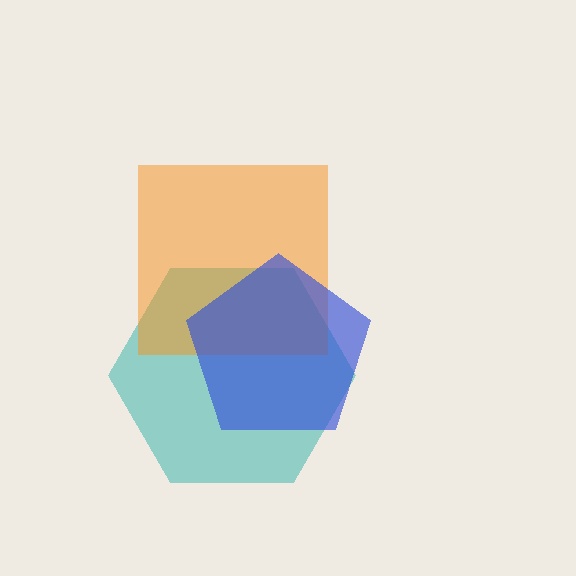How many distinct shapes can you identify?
There are 3 distinct shapes: a teal hexagon, an orange square, a blue pentagon.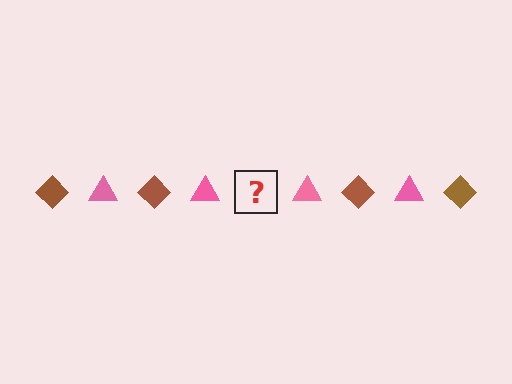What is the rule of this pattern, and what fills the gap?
The rule is that the pattern alternates between brown diamond and pink triangle. The gap should be filled with a brown diamond.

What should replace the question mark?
The question mark should be replaced with a brown diamond.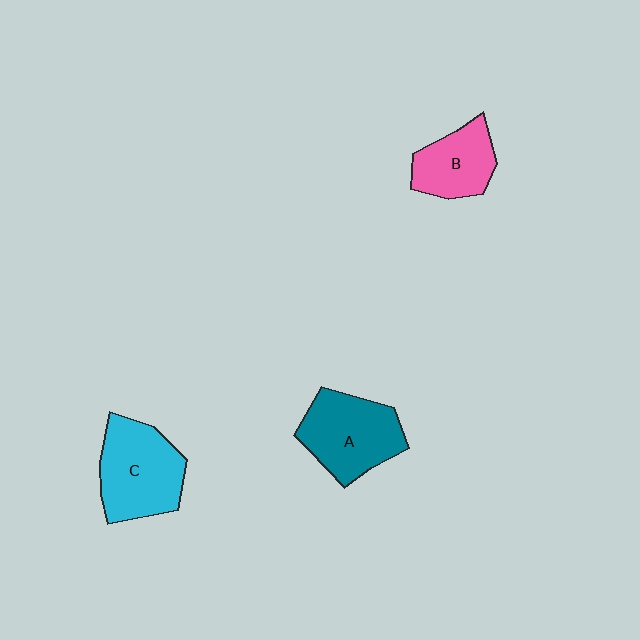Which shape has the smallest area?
Shape B (pink).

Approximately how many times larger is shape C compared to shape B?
Approximately 1.5 times.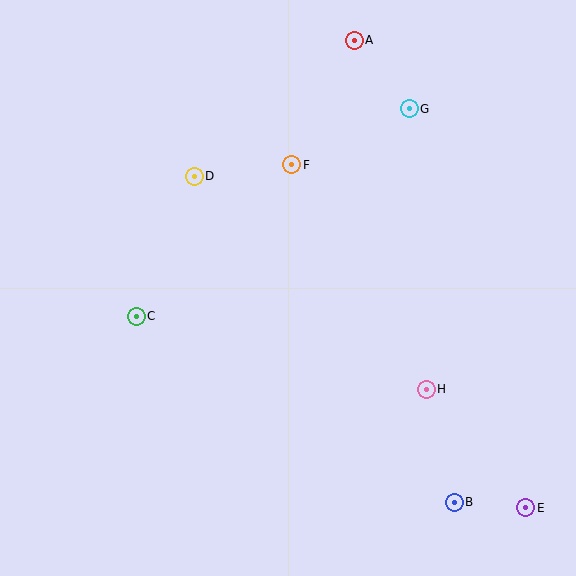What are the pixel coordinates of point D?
Point D is at (194, 176).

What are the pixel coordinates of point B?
Point B is at (454, 502).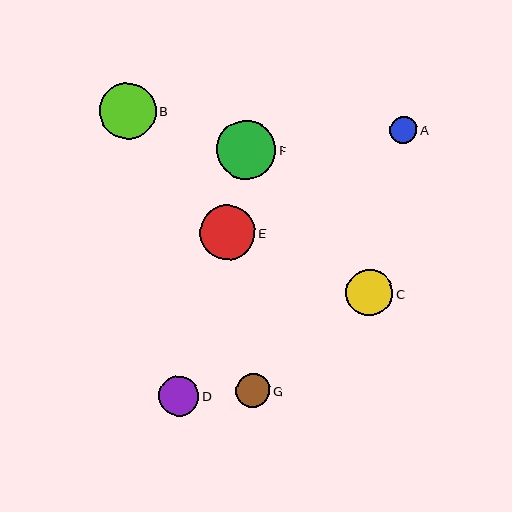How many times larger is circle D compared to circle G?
Circle D is approximately 1.2 times the size of circle G.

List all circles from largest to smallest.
From largest to smallest: F, B, E, C, D, G, A.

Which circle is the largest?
Circle F is the largest with a size of approximately 59 pixels.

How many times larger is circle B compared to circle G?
Circle B is approximately 1.6 times the size of circle G.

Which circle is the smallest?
Circle A is the smallest with a size of approximately 27 pixels.